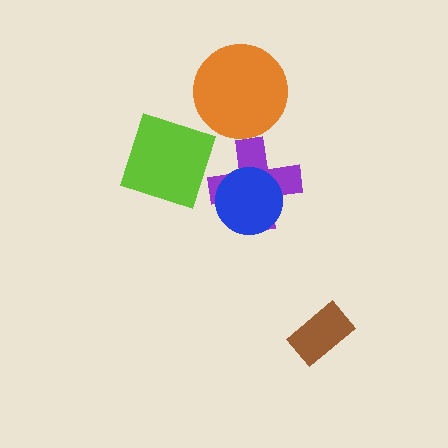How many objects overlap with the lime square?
0 objects overlap with the lime square.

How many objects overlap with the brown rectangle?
0 objects overlap with the brown rectangle.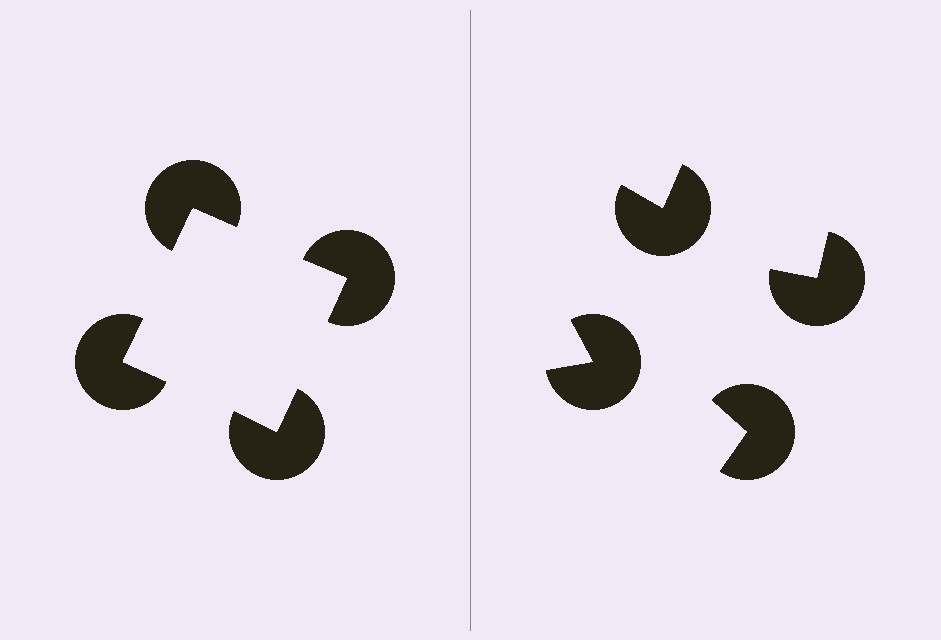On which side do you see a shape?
An illusory square appears on the left side. On the right side the wedge cuts are rotated, so no coherent shape forms.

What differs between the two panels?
The pac-man discs are positioned identically on both sides; only the wedge orientations differ. On the left they align to a square; on the right they are misaligned.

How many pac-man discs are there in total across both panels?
8 — 4 on each side.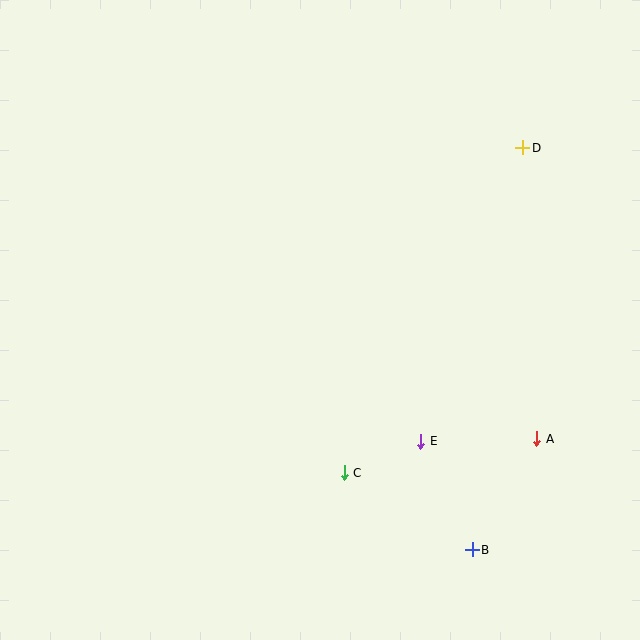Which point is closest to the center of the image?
Point C at (344, 473) is closest to the center.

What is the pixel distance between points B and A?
The distance between B and A is 128 pixels.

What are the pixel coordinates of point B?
Point B is at (472, 550).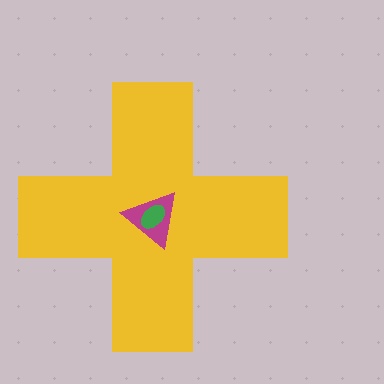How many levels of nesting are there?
3.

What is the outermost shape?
The yellow cross.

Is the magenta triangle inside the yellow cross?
Yes.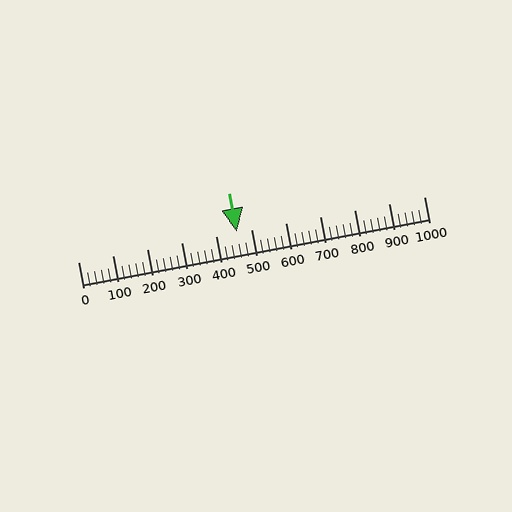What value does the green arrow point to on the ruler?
The green arrow points to approximately 460.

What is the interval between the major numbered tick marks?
The major tick marks are spaced 100 units apart.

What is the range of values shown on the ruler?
The ruler shows values from 0 to 1000.